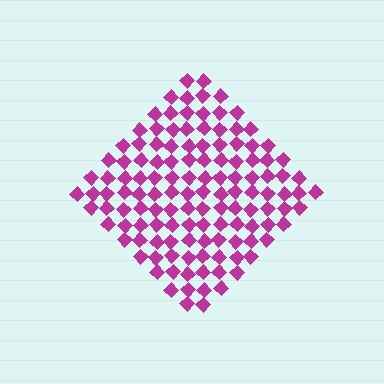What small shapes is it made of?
It is made of small diamonds.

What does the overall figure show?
The overall figure shows a diamond.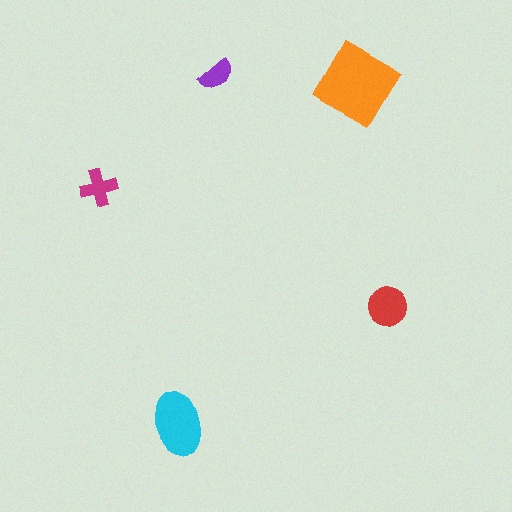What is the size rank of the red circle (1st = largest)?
3rd.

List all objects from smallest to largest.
The purple semicircle, the magenta cross, the red circle, the cyan ellipse, the orange diamond.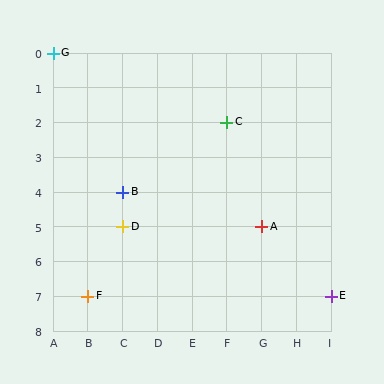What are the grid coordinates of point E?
Point E is at grid coordinates (I, 7).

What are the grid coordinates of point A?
Point A is at grid coordinates (G, 5).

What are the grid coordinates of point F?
Point F is at grid coordinates (B, 7).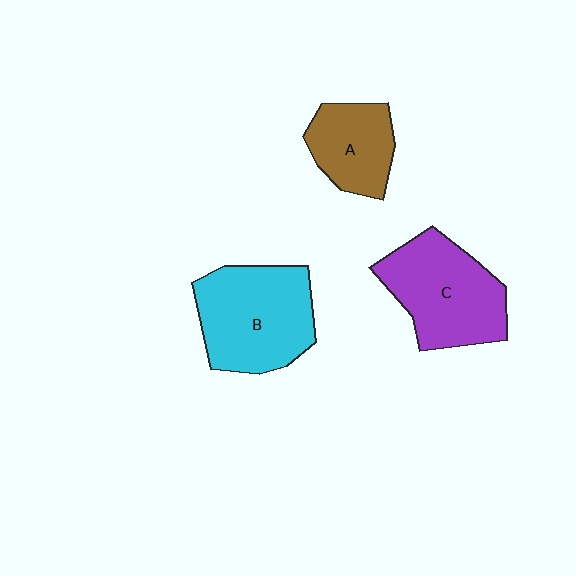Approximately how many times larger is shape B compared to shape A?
Approximately 1.6 times.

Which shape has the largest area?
Shape B (cyan).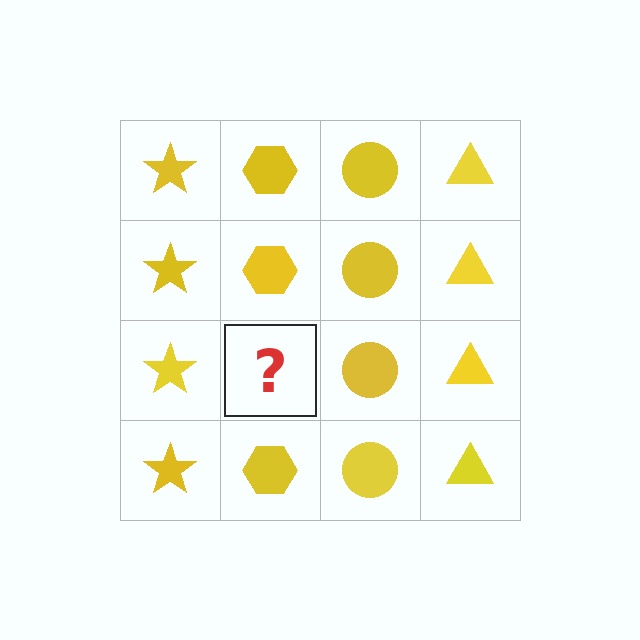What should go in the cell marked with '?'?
The missing cell should contain a yellow hexagon.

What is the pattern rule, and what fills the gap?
The rule is that each column has a consistent shape. The gap should be filled with a yellow hexagon.